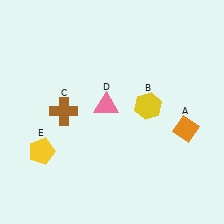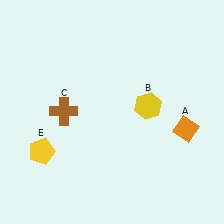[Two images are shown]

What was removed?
The pink triangle (D) was removed in Image 2.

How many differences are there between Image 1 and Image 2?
There is 1 difference between the two images.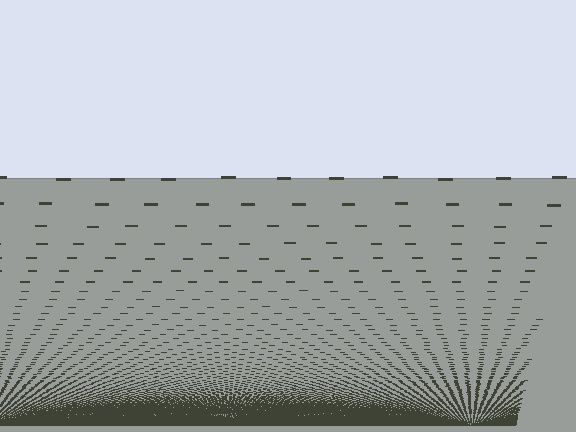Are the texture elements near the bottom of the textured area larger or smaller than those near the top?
Smaller. The gradient is inverted — elements near the bottom are smaller and denser.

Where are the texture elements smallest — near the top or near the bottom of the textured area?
Near the bottom.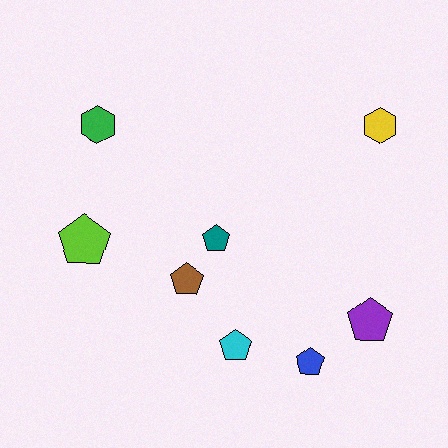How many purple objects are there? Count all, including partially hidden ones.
There is 1 purple object.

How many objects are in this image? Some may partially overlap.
There are 8 objects.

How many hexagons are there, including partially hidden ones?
There are 2 hexagons.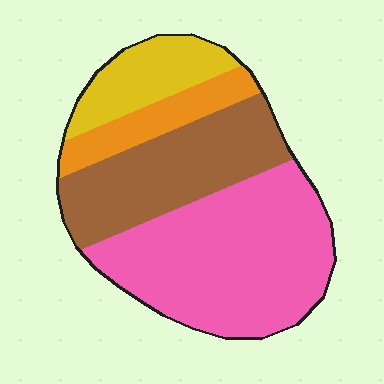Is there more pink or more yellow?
Pink.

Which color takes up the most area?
Pink, at roughly 45%.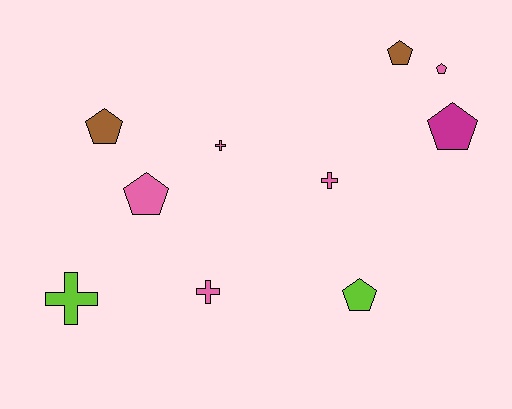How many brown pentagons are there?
There are 2 brown pentagons.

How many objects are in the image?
There are 10 objects.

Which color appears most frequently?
Pink, with 5 objects.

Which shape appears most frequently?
Pentagon, with 6 objects.